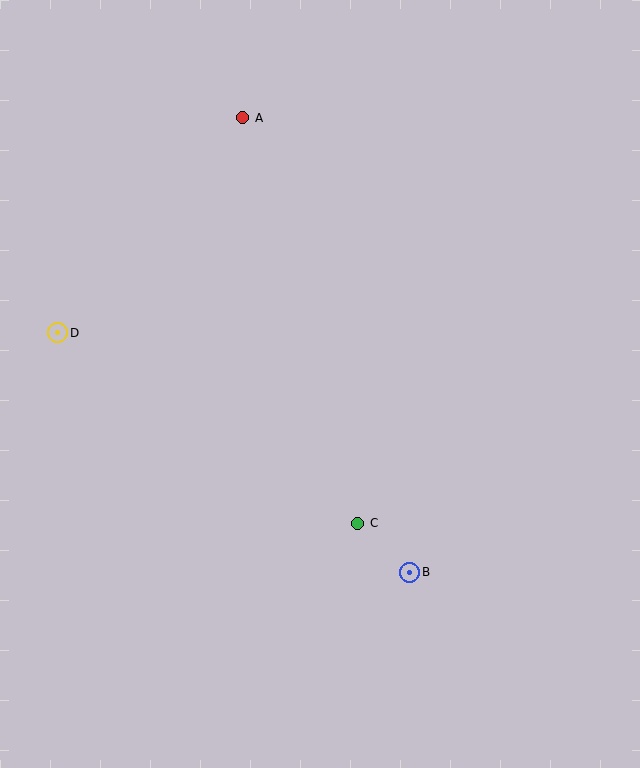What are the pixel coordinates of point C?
Point C is at (358, 523).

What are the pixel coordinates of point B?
Point B is at (410, 572).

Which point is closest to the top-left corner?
Point A is closest to the top-left corner.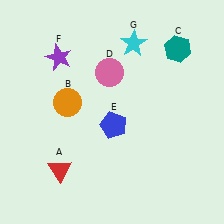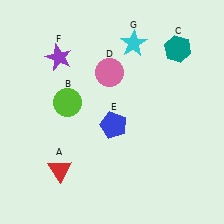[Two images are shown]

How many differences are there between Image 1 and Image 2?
There is 1 difference between the two images.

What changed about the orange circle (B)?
In Image 1, B is orange. In Image 2, it changed to lime.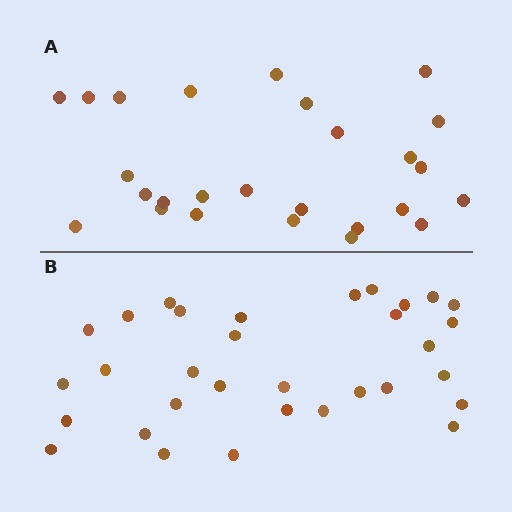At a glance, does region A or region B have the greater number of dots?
Region B (the bottom region) has more dots.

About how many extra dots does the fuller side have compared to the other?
Region B has about 6 more dots than region A.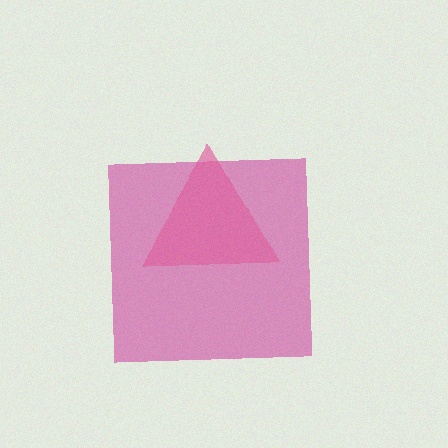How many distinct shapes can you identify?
There are 2 distinct shapes: a magenta square, a pink triangle.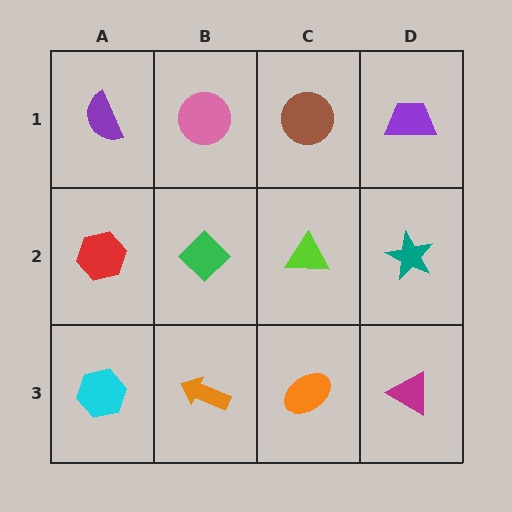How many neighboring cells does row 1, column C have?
3.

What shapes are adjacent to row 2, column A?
A purple semicircle (row 1, column A), a cyan hexagon (row 3, column A), a green diamond (row 2, column B).